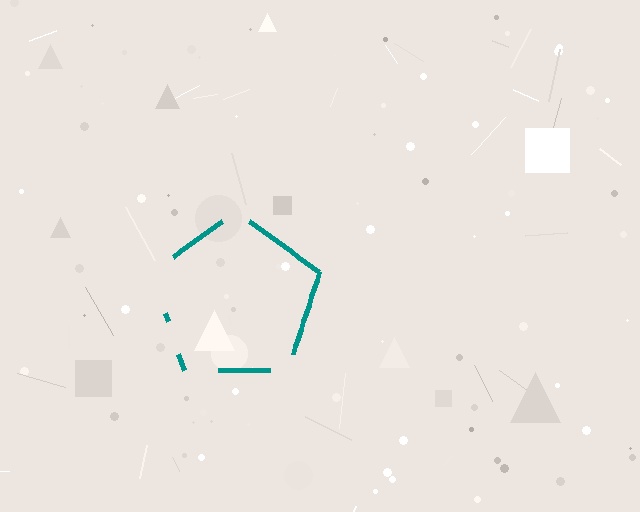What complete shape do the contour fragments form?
The contour fragments form a pentagon.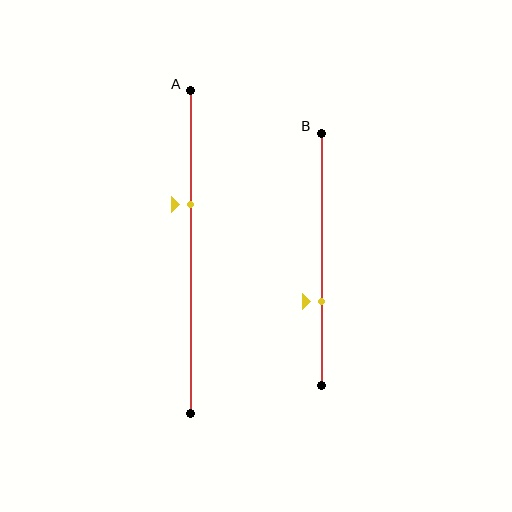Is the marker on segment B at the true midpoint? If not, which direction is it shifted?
No, the marker on segment B is shifted downward by about 17% of the segment length.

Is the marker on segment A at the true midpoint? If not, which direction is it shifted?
No, the marker on segment A is shifted upward by about 15% of the segment length.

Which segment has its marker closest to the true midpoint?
Segment A has its marker closest to the true midpoint.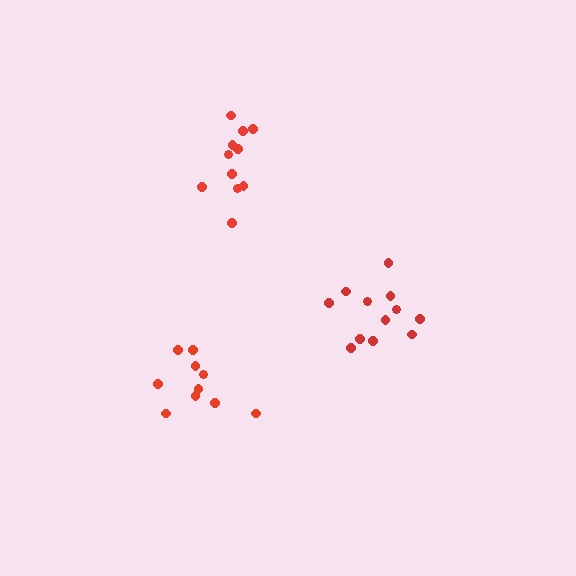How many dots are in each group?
Group 1: 10 dots, Group 2: 12 dots, Group 3: 11 dots (33 total).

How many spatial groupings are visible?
There are 3 spatial groupings.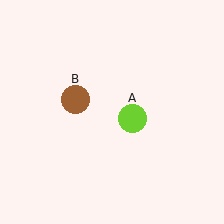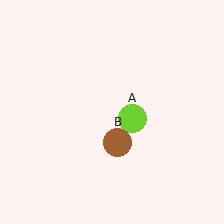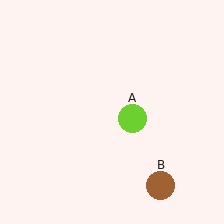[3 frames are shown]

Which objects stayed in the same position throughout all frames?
Lime circle (object A) remained stationary.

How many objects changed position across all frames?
1 object changed position: brown circle (object B).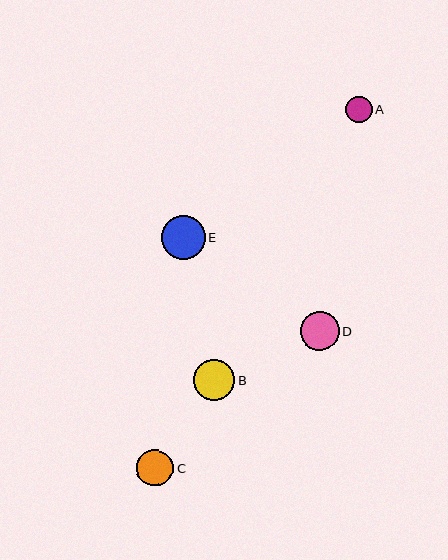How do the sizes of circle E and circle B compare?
Circle E and circle B are approximately the same size.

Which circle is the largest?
Circle E is the largest with a size of approximately 43 pixels.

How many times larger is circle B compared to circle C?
Circle B is approximately 1.1 times the size of circle C.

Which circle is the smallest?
Circle A is the smallest with a size of approximately 26 pixels.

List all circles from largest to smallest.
From largest to smallest: E, B, D, C, A.